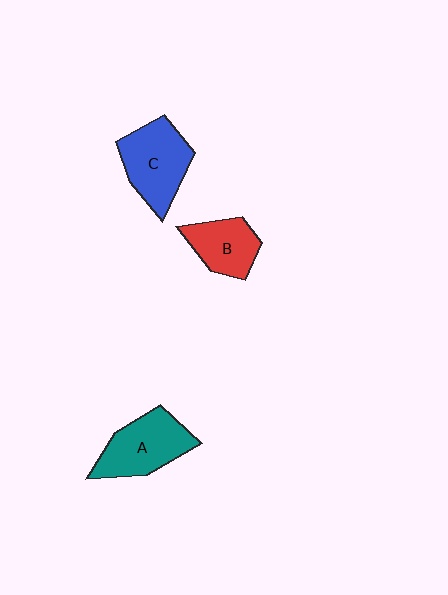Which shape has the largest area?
Shape C (blue).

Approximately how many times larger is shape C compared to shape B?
Approximately 1.4 times.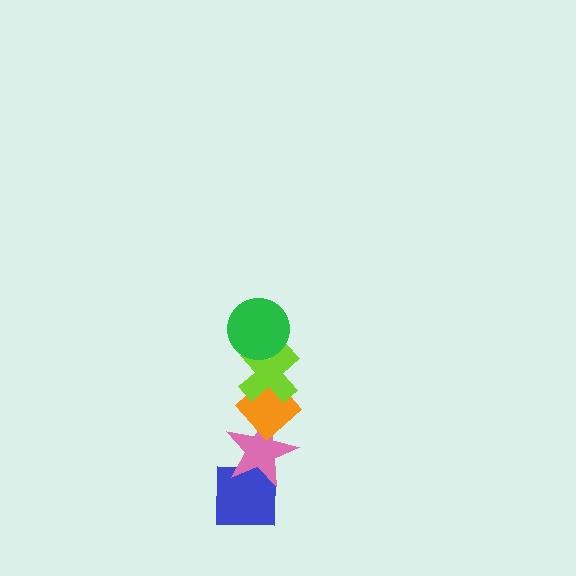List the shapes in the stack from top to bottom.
From top to bottom: the green circle, the lime cross, the orange diamond, the pink star, the blue square.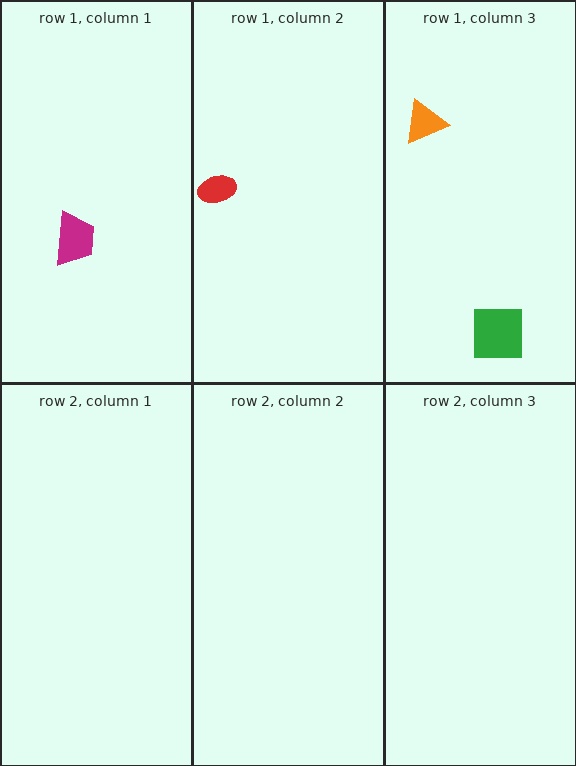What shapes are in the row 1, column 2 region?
The red ellipse.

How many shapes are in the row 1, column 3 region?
2.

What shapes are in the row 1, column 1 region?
The magenta trapezoid.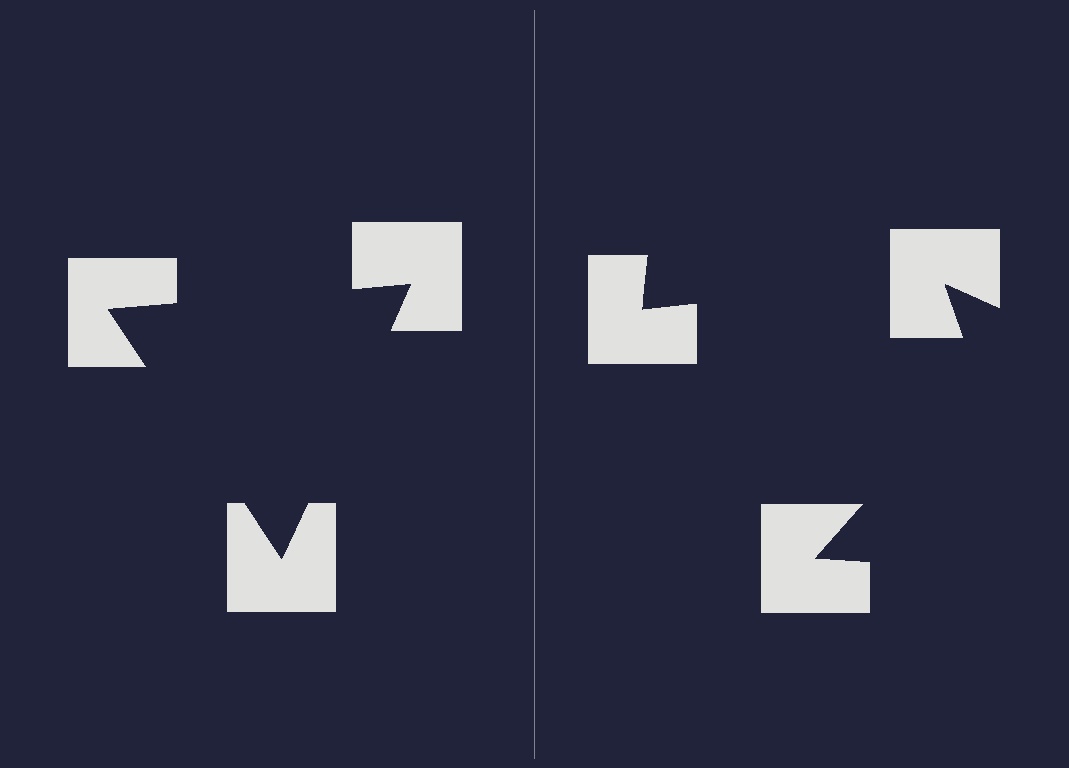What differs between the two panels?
The notched squares are positioned identically on both sides; only the wedge orientations differ. On the left they align to a triangle; on the right they are misaligned.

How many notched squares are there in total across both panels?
6 — 3 on each side.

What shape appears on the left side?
An illusory triangle.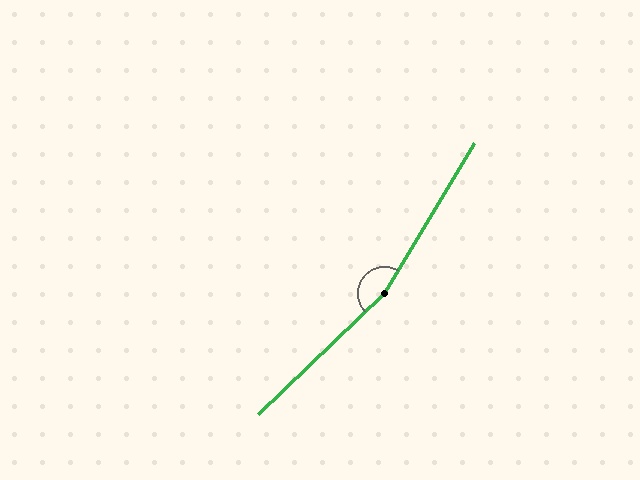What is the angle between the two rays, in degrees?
Approximately 165 degrees.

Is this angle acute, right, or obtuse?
It is obtuse.